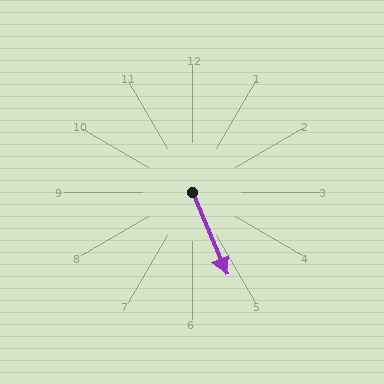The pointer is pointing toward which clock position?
Roughly 5 o'clock.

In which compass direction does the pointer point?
Southeast.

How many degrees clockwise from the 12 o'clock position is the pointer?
Approximately 157 degrees.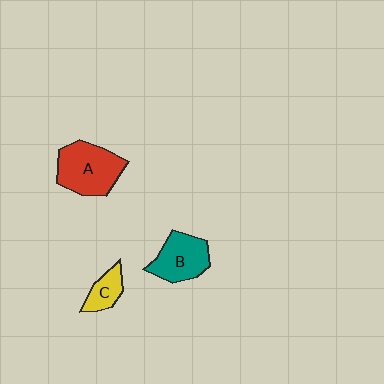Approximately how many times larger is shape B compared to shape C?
Approximately 1.8 times.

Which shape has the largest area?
Shape A (red).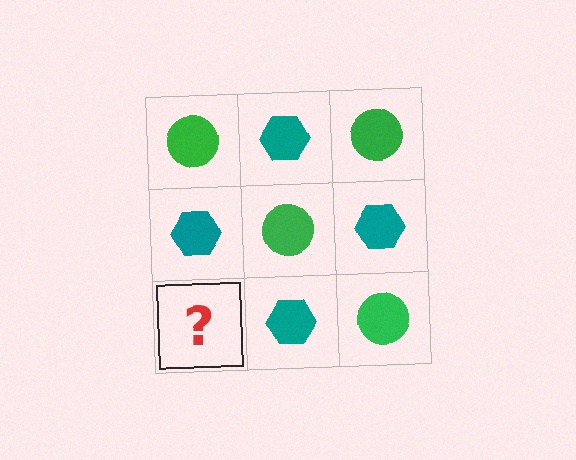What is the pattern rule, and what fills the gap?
The rule is that it alternates green circle and teal hexagon in a checkerboard pattern. The gap should be filled with a green circle.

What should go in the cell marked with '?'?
The missing cell should contain a green circle.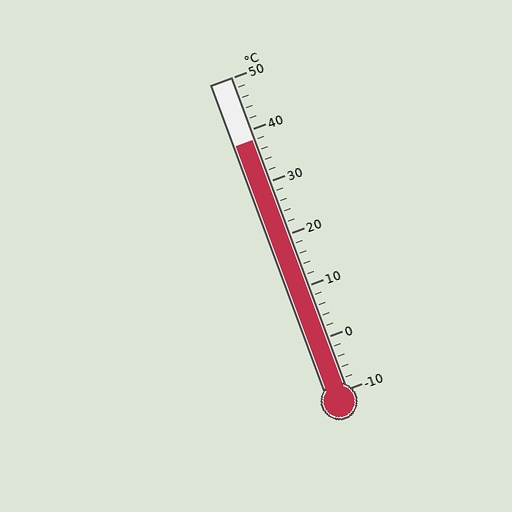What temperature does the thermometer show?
The thermometer shows approximately 38°C.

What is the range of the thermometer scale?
The thermometer scale ranges from -10°C to 50°C.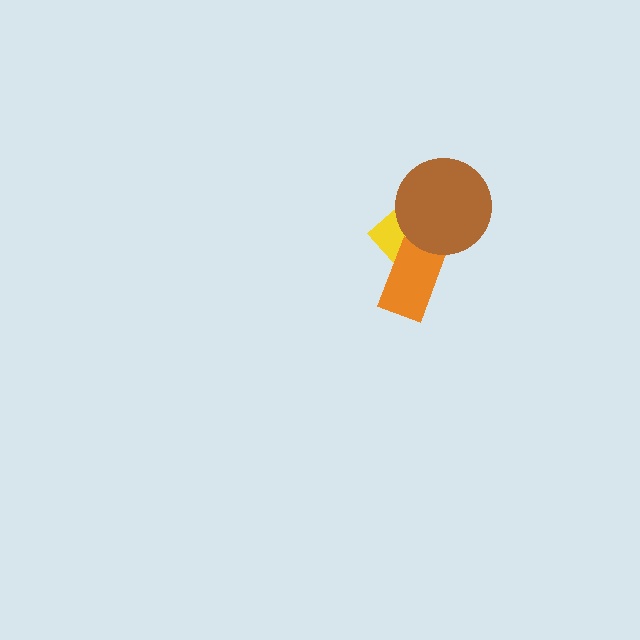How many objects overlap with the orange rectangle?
1 object overlaps with the orange rectangle.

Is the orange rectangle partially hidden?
No, no other shape covers it.